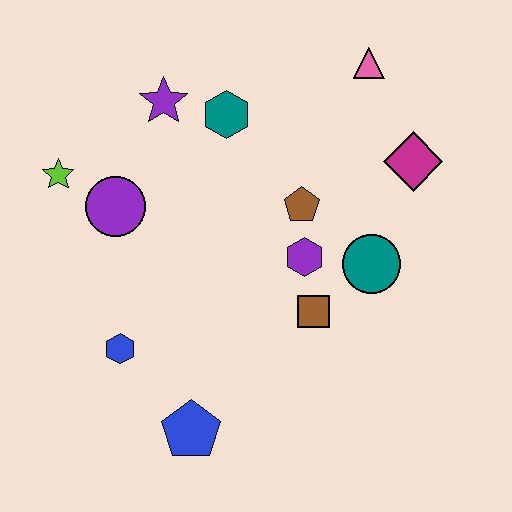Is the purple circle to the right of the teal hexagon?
No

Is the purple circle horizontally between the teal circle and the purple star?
No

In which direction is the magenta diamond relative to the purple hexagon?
The magenta diamond is to the right of the purple hexagon.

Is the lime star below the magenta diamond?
Yes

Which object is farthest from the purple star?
The blue pentagon is farthest from the purple star.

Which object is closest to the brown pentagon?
The purple hexagon is closest to the brown pentagon.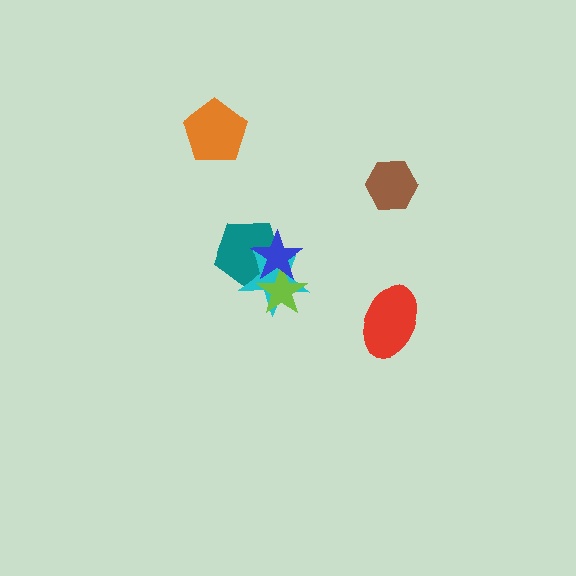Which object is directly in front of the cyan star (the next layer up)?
The lime star is directly in front of the cyan star.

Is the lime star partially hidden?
Yes, it is partially covered by another shape.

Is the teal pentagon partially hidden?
Yes, it is partially covered by another shape.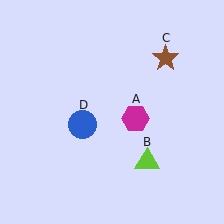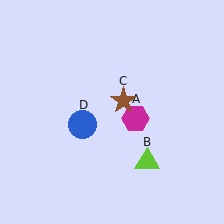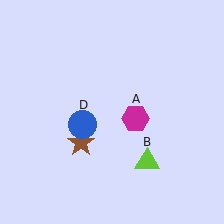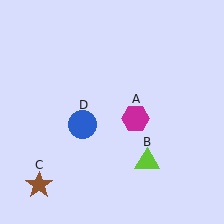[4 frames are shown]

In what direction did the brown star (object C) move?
The brown star (object C) moved down and to the left.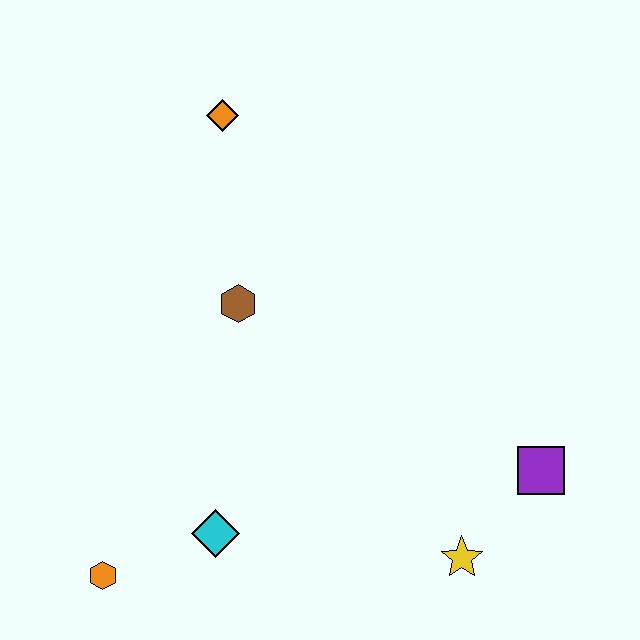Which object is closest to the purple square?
The yellow star is closest to the purple square.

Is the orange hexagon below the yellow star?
Yes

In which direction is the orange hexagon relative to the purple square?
The orange hexagon is to the left of the purple square.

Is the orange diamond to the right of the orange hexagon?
Yes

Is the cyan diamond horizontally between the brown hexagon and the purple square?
No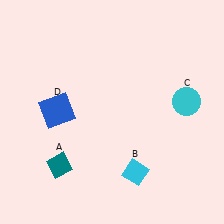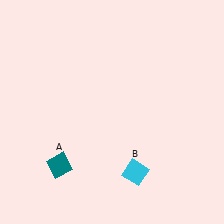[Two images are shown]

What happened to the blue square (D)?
The blue square (D) was removed in Image 2. It was in the top-left area of Image 1.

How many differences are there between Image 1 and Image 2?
There are 2 differences between the two images.